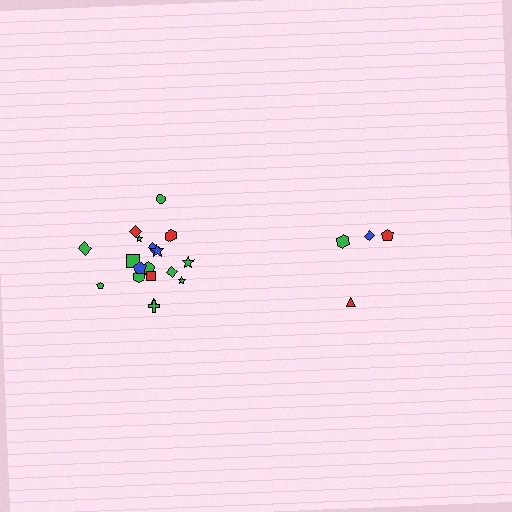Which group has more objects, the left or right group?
The left group.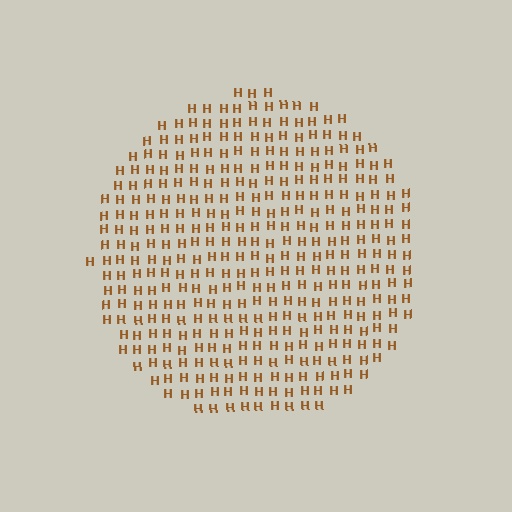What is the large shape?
The large shape is a circle.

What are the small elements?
The small elements are letter H's.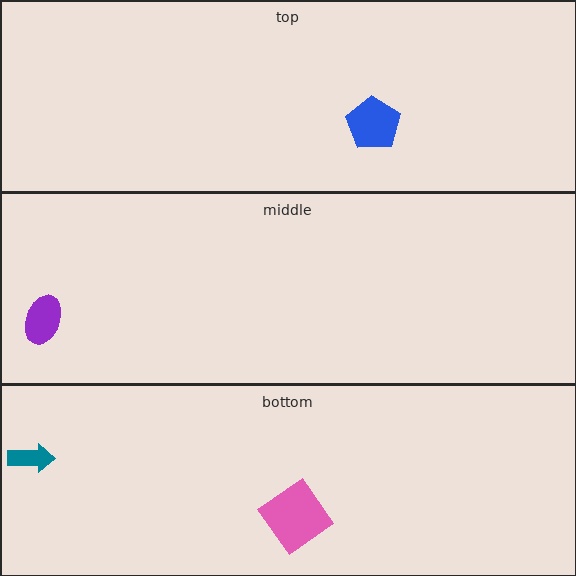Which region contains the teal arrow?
The bottom region.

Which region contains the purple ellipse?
The middle region.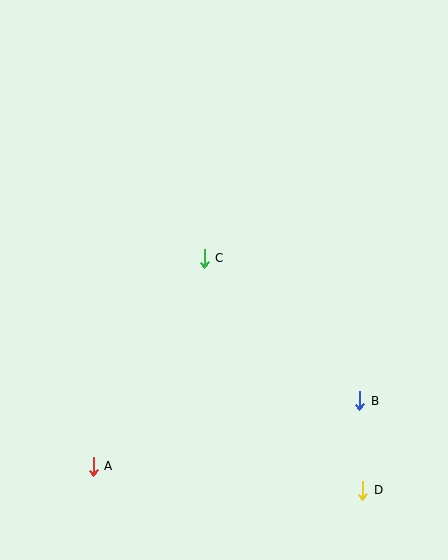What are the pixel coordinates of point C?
Point C is at (204, 258).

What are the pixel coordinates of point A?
Point A is at (93, 466).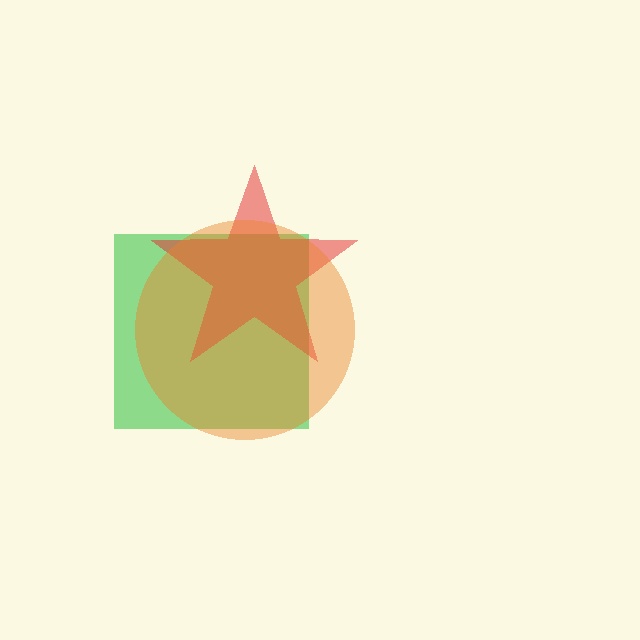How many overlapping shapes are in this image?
There are 3 overlapping shapes in the image.